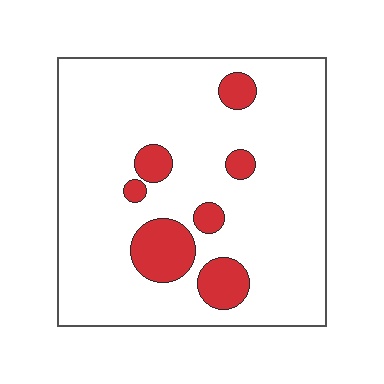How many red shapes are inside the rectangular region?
7.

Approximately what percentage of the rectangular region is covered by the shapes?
Approximately 15%.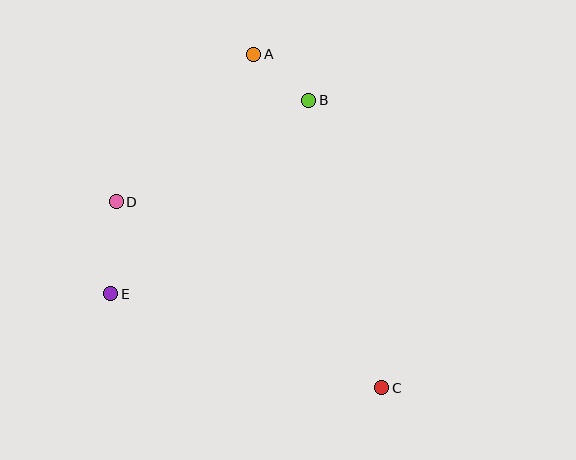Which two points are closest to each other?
Points A and B are closest to each other.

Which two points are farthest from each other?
Points A and C are farthest from each other.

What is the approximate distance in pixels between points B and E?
The distance between B and E is approximately 277 pixels.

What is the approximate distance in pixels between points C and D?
The distance between C and D is approximately 324 pixels.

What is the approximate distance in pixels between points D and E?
The distance between D and E is approximately 92 pixels.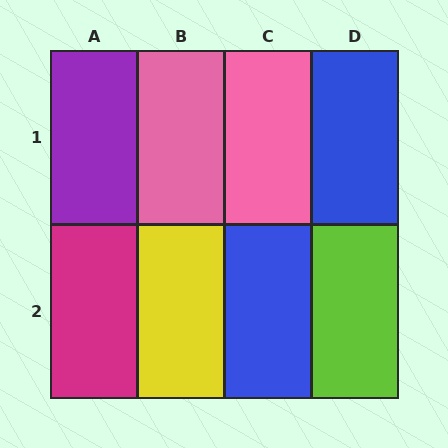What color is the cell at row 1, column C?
Pink.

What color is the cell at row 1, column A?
Purple.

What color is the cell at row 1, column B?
Pink.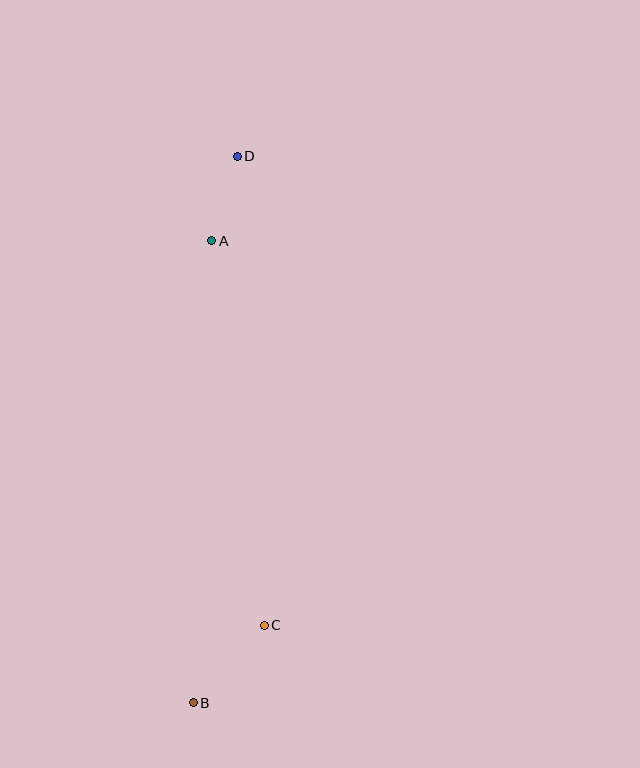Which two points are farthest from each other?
Points B and D are farthest from each other.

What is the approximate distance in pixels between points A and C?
The distance between A and C is approximately 388 pixels.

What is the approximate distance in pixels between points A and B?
The distance between A and B is approximately 462 pixels.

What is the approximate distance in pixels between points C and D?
The distance between C and D is approximately 470 pixels.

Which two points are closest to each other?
Points A and D are closest to each other.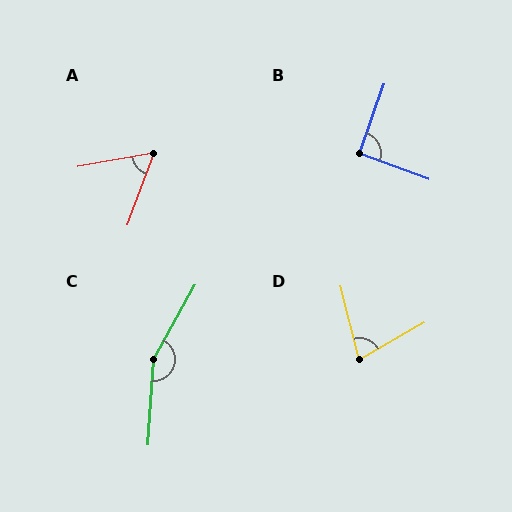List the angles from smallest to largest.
A (60°), D (74°), B (91°), C (154°).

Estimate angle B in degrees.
Approximately 91 degrees.